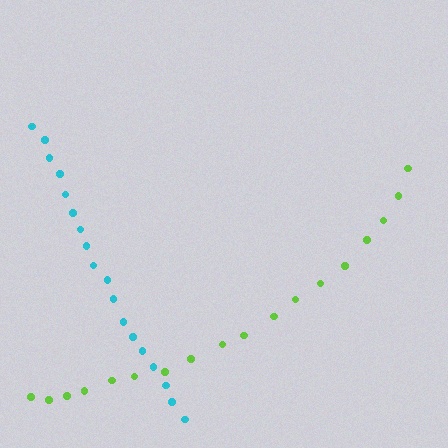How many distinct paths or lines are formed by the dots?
There are 2 distinct paths.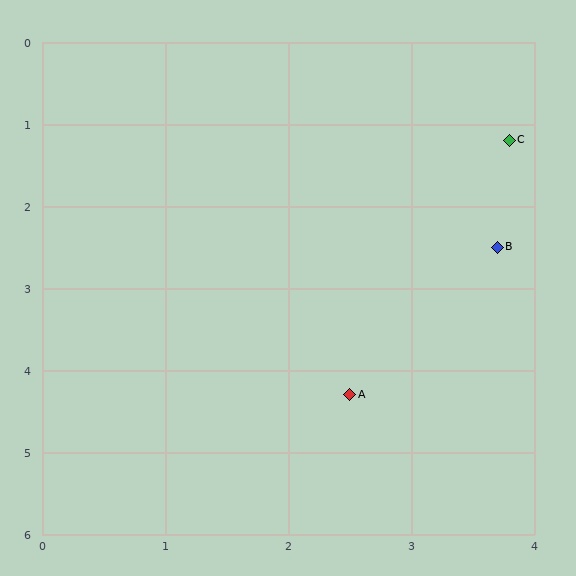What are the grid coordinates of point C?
Point C is at approximately (3.8, 1.2).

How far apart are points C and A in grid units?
Points C and A are about 3.4 grid units apart.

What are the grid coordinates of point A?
Point A is at approximately (2.5, 4.3).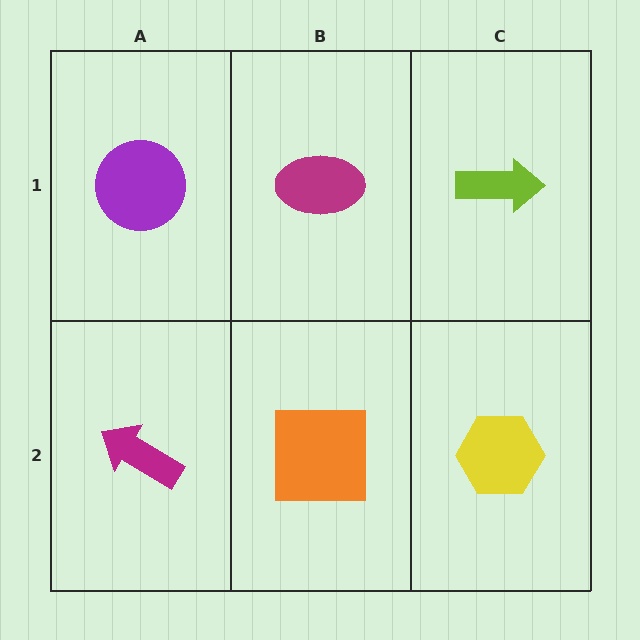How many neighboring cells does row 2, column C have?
2.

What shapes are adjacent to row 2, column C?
A lime arrow (row 1, column C), an orange square (row 2, column B).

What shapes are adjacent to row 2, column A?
A purple circle (row 1, column A), an orange square (row 2, column B).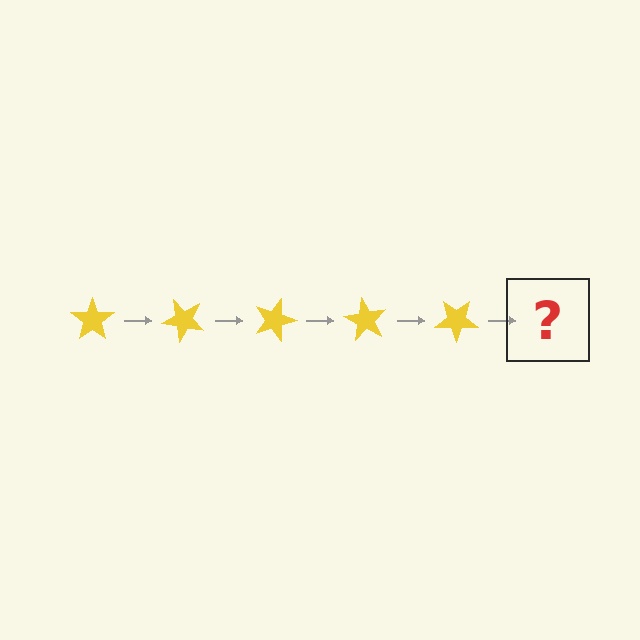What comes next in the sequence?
The next element should be a yellow star rotated 225 degrees.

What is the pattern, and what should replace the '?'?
The pattern is that the star rotates 45 degrees each step. The '?' should be a yellow star rotated 225 degrees.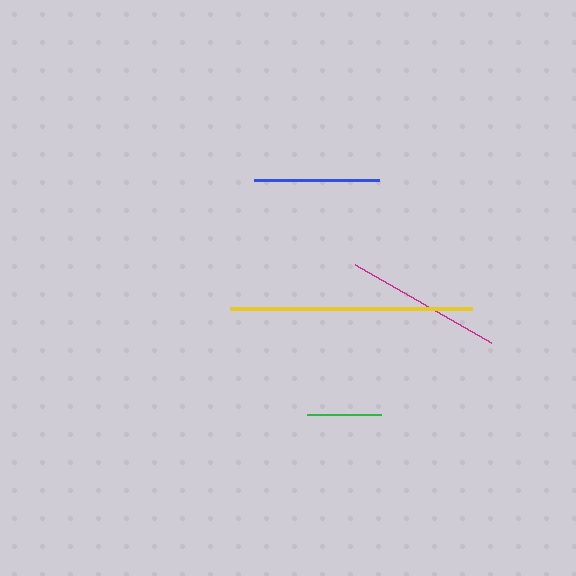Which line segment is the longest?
The yellow line is the longest at approximately 242 pixels.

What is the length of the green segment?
The green segment is approximately 74 pixels long.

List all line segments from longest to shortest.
From longest to shortest: yellow, magenta, blue, green.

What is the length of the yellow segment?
The yellow segment is approximately 242 pixels long.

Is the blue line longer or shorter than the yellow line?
The yellow line is longer than the blue line.